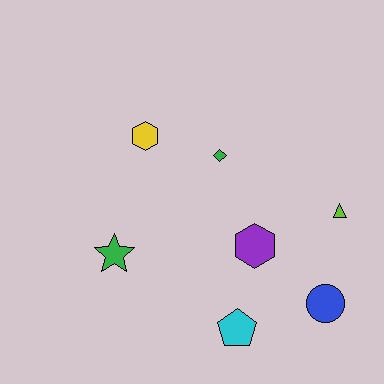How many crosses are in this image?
There are no crosses.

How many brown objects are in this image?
There are no brown objects.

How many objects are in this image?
There are 7 objects.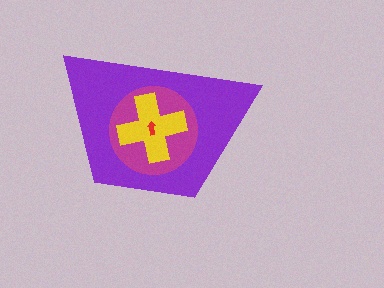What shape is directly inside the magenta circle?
The yellow cross.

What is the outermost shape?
The purple trapezoid.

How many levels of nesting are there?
4.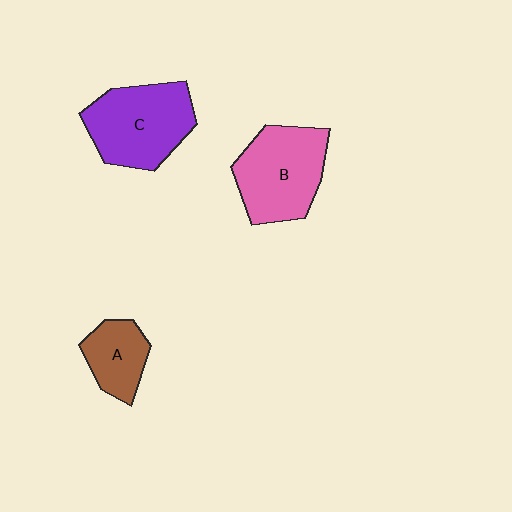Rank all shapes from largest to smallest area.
From largest to smallest: C (purple), B (pink), A (brown).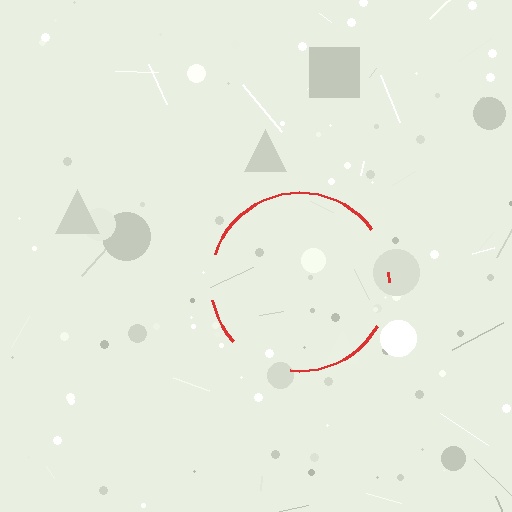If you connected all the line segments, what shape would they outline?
They would outline a circle.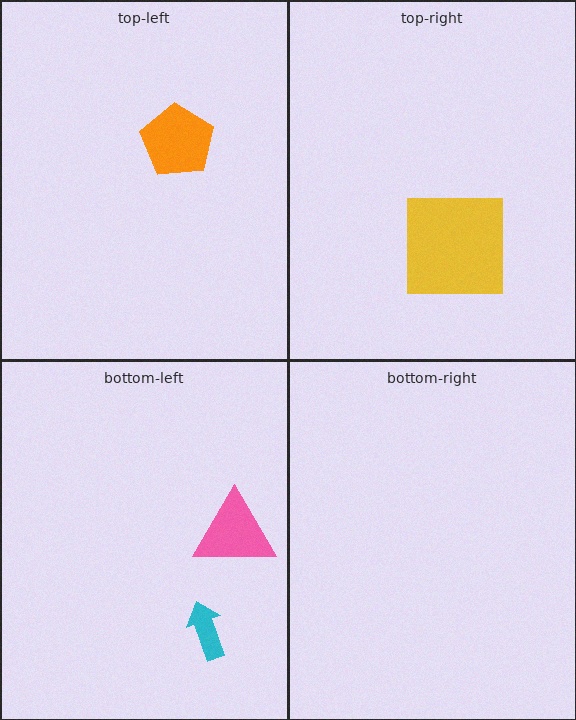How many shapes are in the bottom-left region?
2.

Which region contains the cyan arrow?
The bottom-left region.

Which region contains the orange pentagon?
The top-left region.